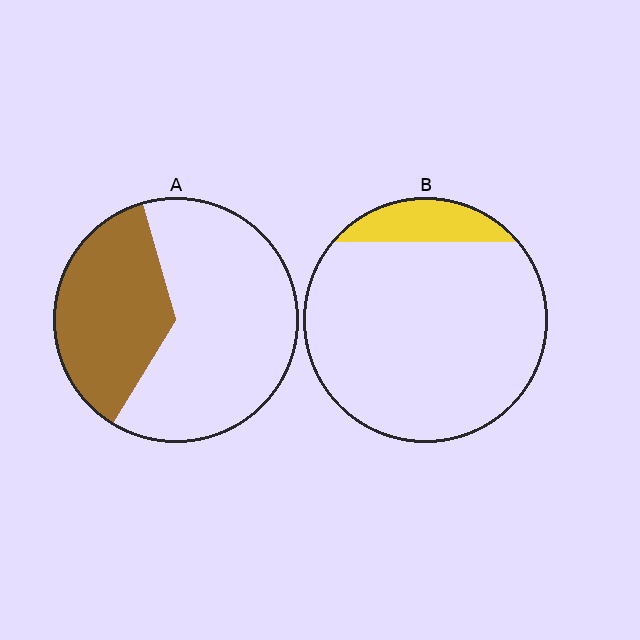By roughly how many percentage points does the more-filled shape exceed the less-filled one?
By roughly 25 percentage points (A over B).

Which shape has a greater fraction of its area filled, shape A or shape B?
Shape A.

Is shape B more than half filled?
No.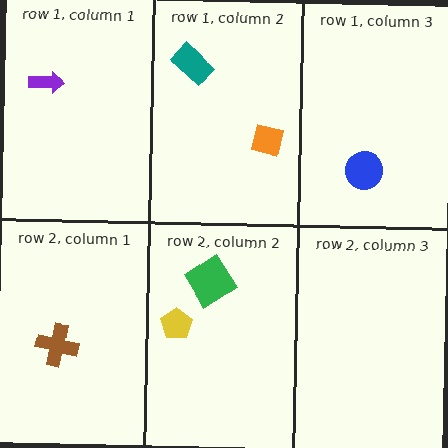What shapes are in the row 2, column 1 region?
The brown cross.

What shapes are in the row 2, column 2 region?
The yellow pentagon, the green diamond.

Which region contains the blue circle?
The row 1, column 3 region.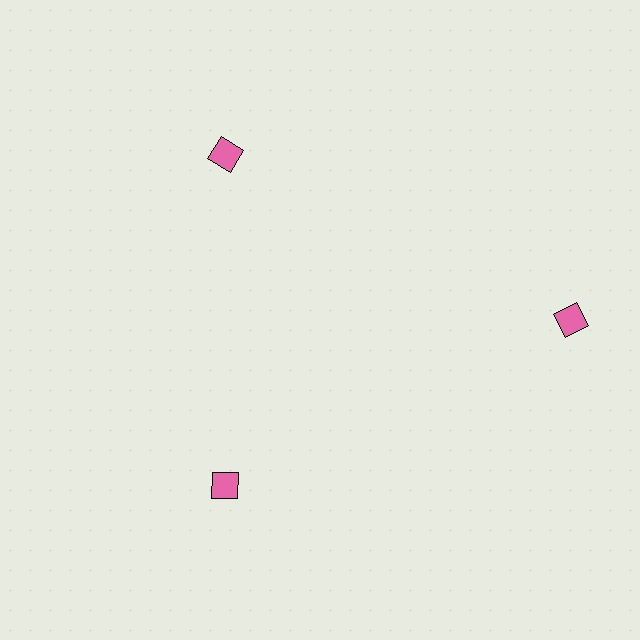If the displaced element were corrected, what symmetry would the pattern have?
It would have 3-fold rotational symmetry — the pattern would map onto itself every 120 degrees.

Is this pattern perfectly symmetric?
No. The 3 pink diamonds are arranged in a ring, but one element near the 3 o'clock position is pushed outward from the center, breaking the 3-fold rotational symmetry.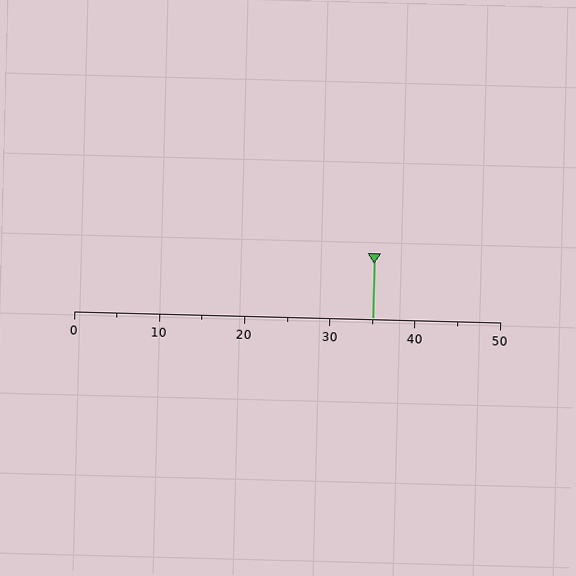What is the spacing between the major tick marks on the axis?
The major ticks are spaced 10 apart.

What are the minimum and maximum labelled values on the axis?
The axis runs from 0 to 50.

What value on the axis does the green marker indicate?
The marker indicates approximately 35.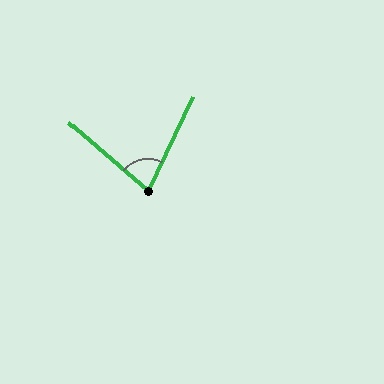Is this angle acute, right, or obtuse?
It is acute.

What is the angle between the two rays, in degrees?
Approximately 75 degrees.